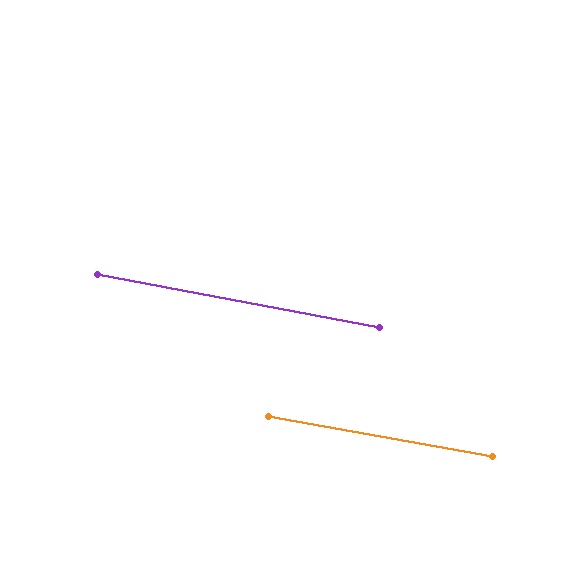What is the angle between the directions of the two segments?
Approximately 1 degree.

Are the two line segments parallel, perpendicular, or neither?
Parallel — their directions differ by only 0.7°.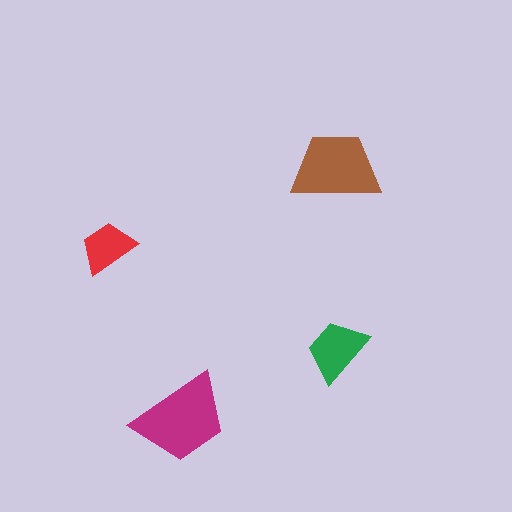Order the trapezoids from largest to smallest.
the magenta one, the brown one, the green one, the red one.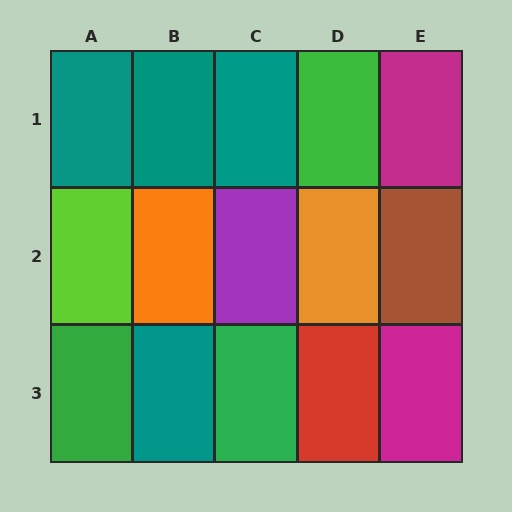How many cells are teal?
4 cells are teal.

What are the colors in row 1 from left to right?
Teal, teal, teal, green, magenta.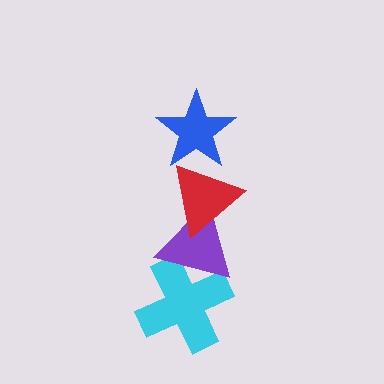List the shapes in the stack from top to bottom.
From top to bottom: the blue star, the red triangle, the purple triangle, the cyan cross.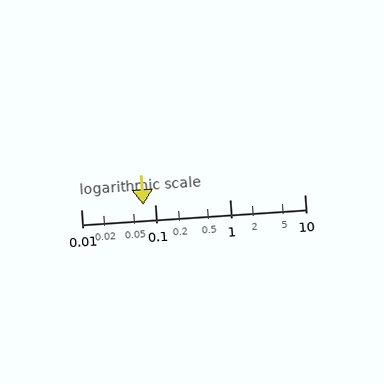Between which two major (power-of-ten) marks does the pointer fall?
The pointer is between 0.01 and 0.1.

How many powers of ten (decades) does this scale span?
The scale spans 3 decades, from 0.01 to 10.